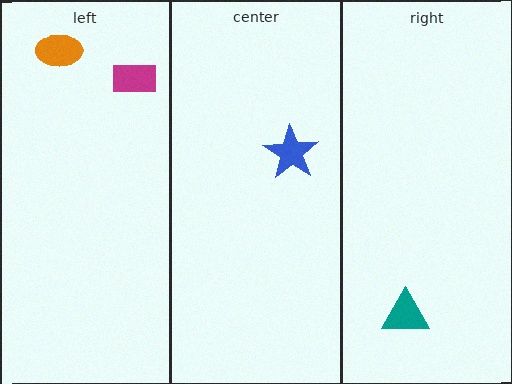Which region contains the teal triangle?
The right region.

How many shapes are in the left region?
2.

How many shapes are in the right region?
1.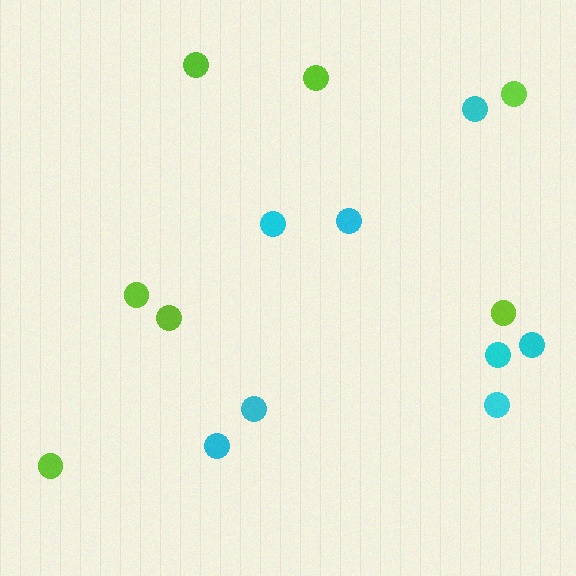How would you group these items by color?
There are 2 groups: one group of lime circles (7) and one group of cyan circles (8).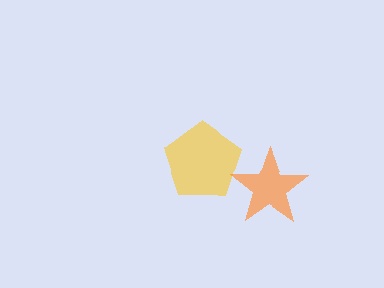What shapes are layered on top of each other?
The layered shapes are: a yellow pentagon, an orange star.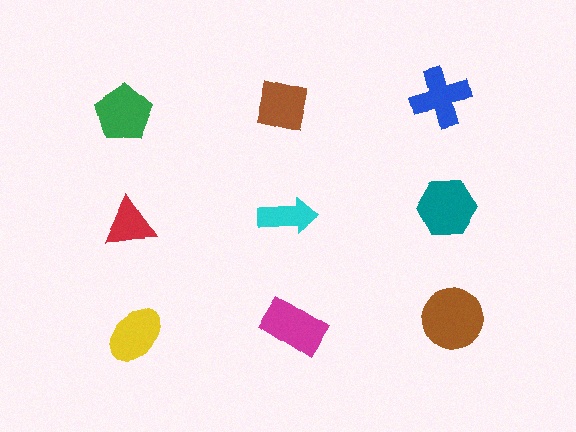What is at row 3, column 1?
A yellow ellipse.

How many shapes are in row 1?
3 shapes.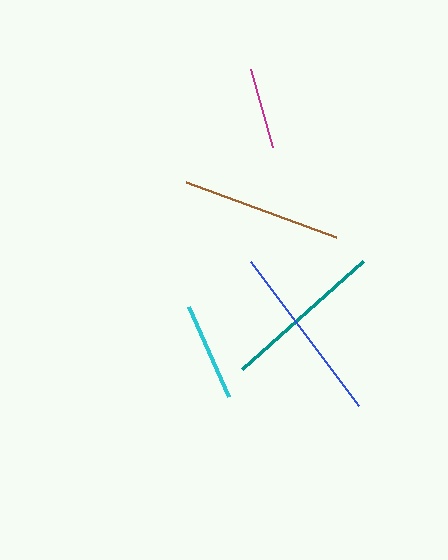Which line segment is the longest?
The blue line is the longest at approximately 181 pixels.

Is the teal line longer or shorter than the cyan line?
The teal line is longer than the cyan line.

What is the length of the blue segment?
The blue segment is approximately 181 pixels long.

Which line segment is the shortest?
The magenta line is the shortest at approximately 81 pixels.